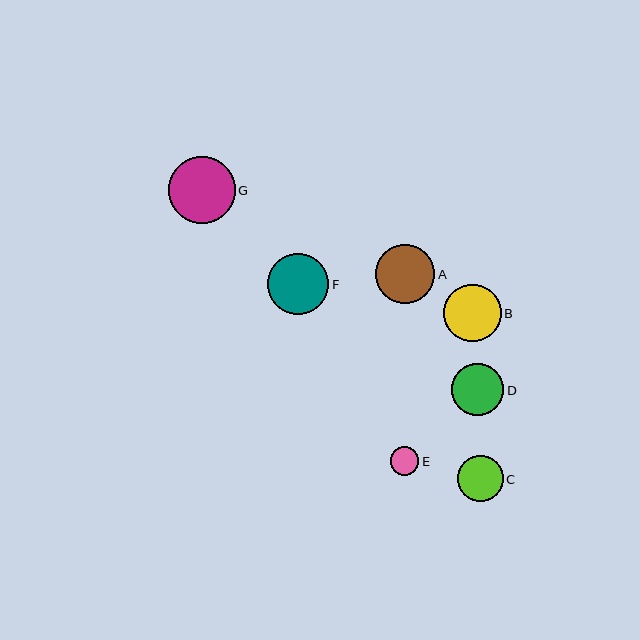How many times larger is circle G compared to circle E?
Circle G is approximately 2.4 times the size of circle E.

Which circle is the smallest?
Circle E is the smallest with a size of approximately 28 pixels.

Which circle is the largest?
Circle G is the largest with a size of approximately 67 pixels.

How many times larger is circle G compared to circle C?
Circle G is approximately 1.4 times the size of circle C.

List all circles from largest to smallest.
From largest to smallest: G, F, A, B, D, C, E.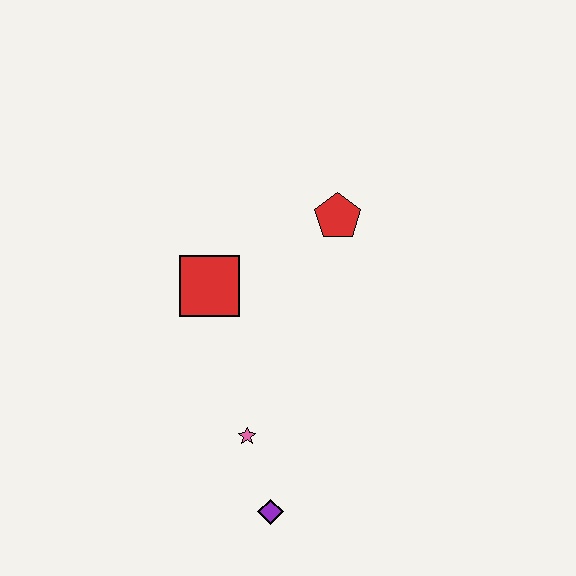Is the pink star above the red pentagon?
No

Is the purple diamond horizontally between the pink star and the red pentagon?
Yes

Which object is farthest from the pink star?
The red pentagon is farthest from the pink star.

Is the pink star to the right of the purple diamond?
No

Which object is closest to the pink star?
The purple diamond is closest to the pink star.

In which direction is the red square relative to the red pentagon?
The red square is to the left of the red pentagon.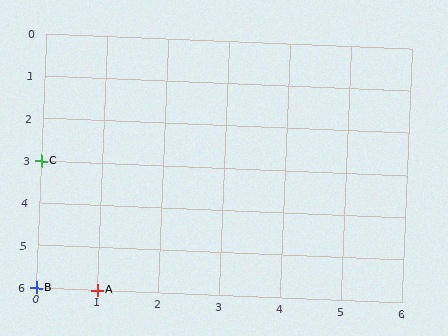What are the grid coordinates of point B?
Point B is at grid coordinates (0, 6).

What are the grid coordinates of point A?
Point A is at grid coordinates (1, 6).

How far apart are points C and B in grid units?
Points C and B are 3 rows apart.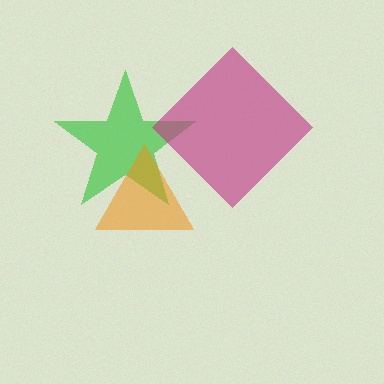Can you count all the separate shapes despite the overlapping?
Yes, there are 3 separate shapes.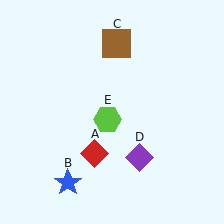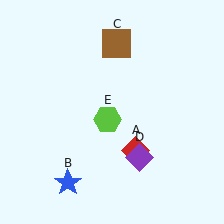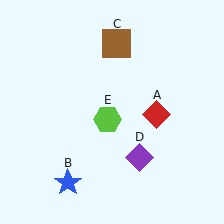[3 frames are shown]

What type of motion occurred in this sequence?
The red diamond (object A) rotated counterclockwise around the center of the scene.